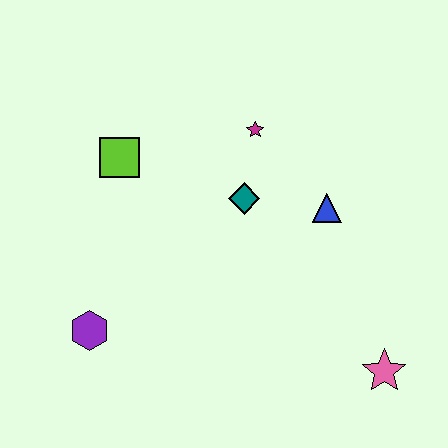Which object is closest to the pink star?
The blue triangle is closest to the pink star.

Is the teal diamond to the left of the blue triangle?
Yes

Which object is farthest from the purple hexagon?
The pink star is farthest from the purple hexagon.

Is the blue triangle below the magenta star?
Yes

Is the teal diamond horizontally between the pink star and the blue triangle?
No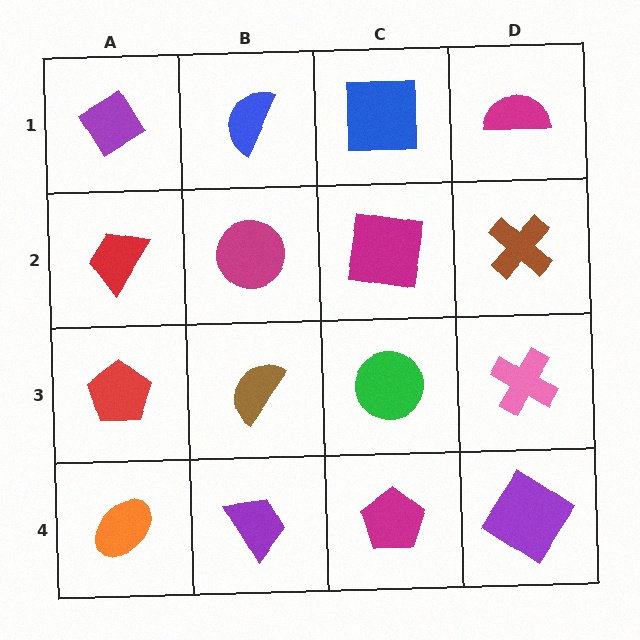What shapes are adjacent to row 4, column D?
A pink cross (row 3, column D), a magenta pentagon (row 4, column C).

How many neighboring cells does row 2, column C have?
4.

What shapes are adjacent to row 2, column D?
A magenta semicircle (row 1, column D), a pink cross (row 3, column D), a magenta square (row 2, column C).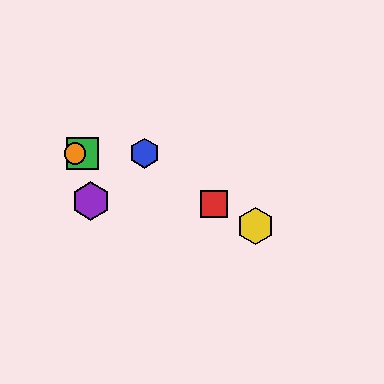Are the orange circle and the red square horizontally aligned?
No, the orange circle is at y≈153 and the red square is at y≈204.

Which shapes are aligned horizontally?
The blue hexagon, the green square, the orange circle are aligned horizontally.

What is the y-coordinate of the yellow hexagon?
The yellow hexagon is at y≈226.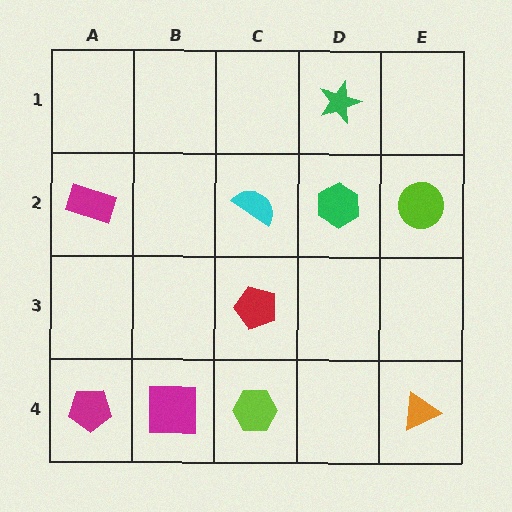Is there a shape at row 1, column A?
No, that cell is empty.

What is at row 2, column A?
A magenta rectangle.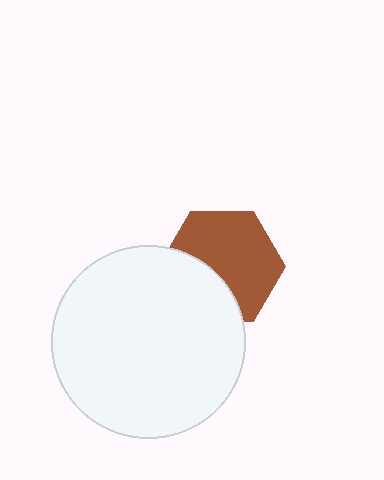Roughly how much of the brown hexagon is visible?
About half of it is visible (roughly 65%).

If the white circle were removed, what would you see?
You would see the complete brown hexagon.